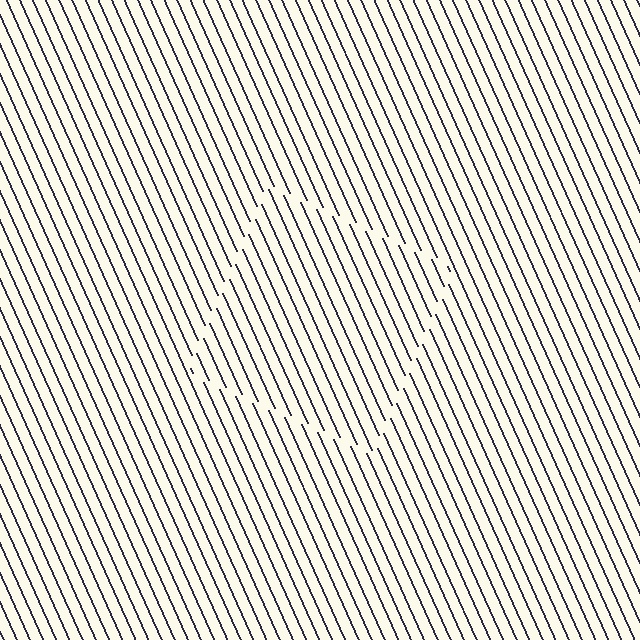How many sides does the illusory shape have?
4 sides — the line-ends trace a square.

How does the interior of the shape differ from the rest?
The interior of the shape contains the same grating, shifted by half a period — the contour is defined by the phase discontinuity where line-ends from the inner and outer gratings abut.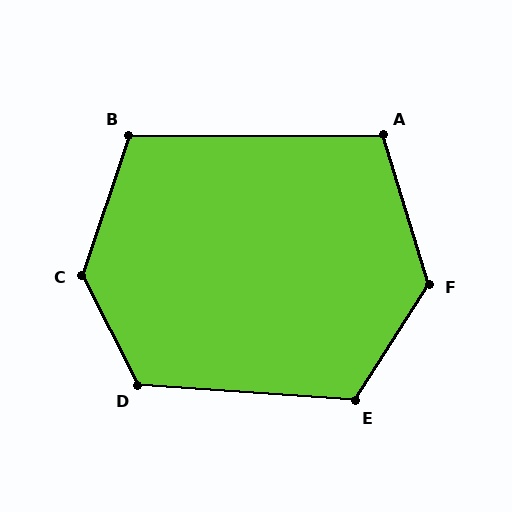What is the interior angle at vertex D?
Approximately 121 degrees (obtuse).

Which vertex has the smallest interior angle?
A, at approximately 107 degrees.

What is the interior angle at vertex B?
Approximately 109 degrees (obtuse).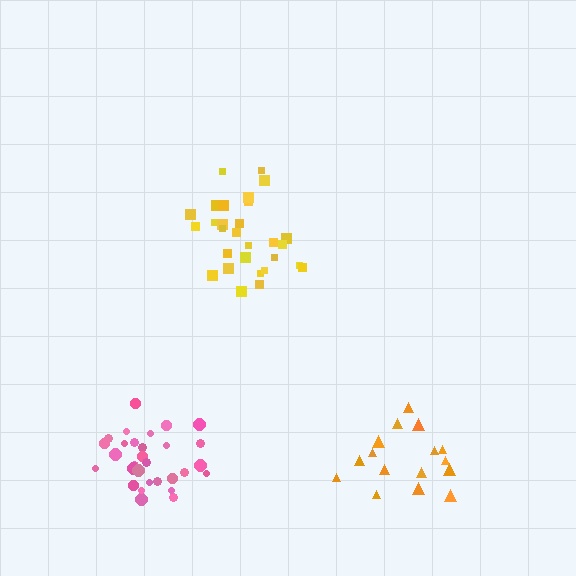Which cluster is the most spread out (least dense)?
Orange.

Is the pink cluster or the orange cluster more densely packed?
Pink.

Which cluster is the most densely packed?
Pink.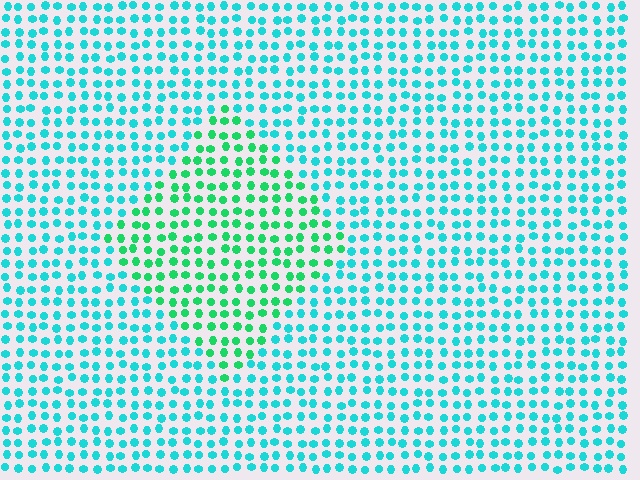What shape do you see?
I see a diamond.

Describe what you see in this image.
The image is filled with small cyan elements in a uniform arrangement. A diamond-shaped region is visible where the elements are tinted to a slightly different hue, forming a subtle color boundary.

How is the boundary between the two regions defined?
The boundary is defined purely by a slight shift in hue (about 36 degrees). Spacing, size, and orientation are identical on both sides.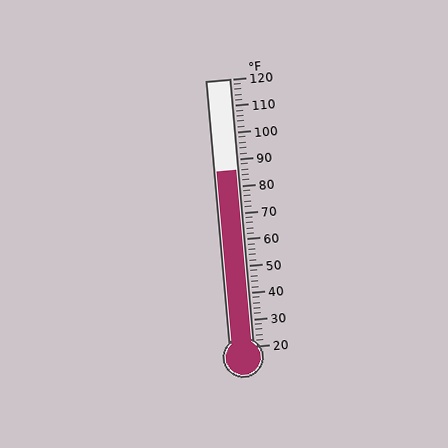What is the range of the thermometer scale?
The thermometer scale ranges from 20°F to 120°F.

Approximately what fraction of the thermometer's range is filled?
The thermometer is filled to approximately 65% of its range.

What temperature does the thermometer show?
The thermometer shows approximately 86°F.